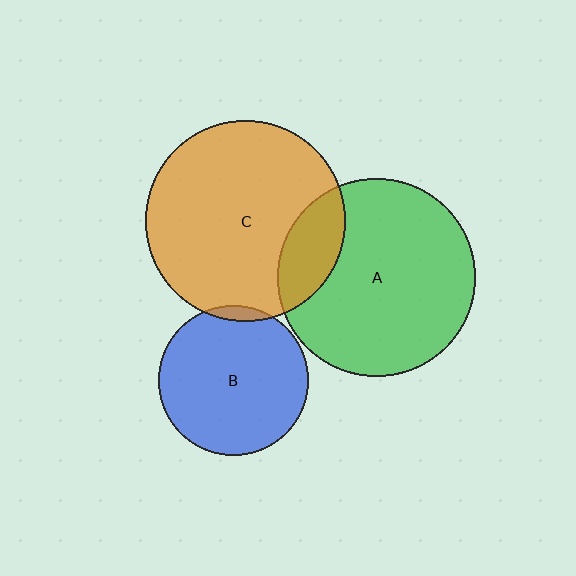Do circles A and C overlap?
Yes.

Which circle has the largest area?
Circle C (orange).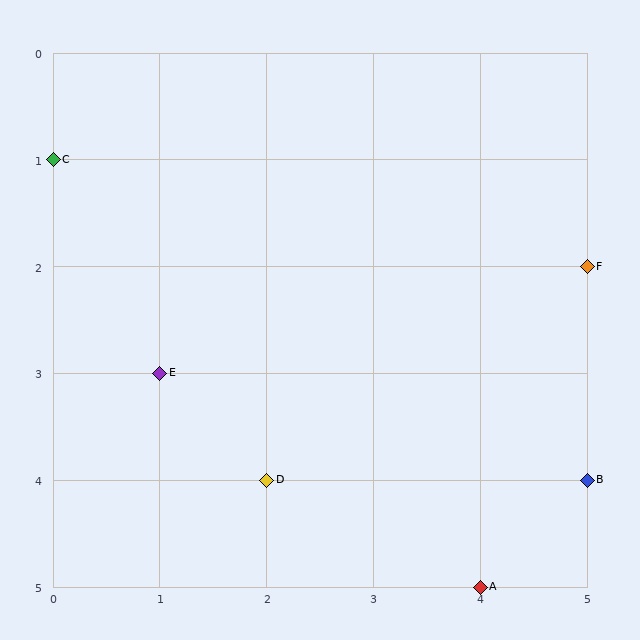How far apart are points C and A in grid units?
Points C and A are 4 columns and 4 rows apart (about 5.7 grid units diagonally).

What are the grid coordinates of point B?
Point B is at grid coordinates (5, 4).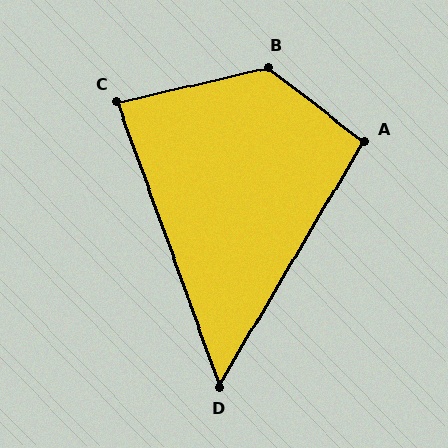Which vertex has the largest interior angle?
B, at approximately 129 degrees.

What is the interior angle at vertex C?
Approximately 83 degrees (acute).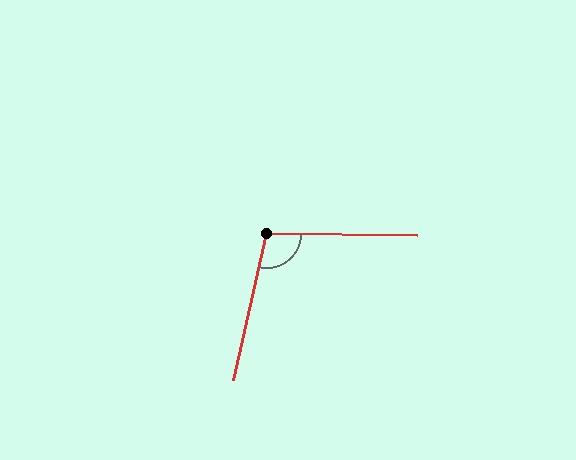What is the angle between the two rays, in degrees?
Approximately 102 degrees.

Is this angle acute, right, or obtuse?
It is obtuse.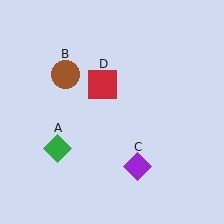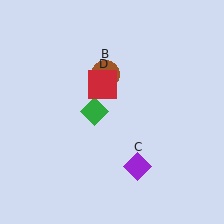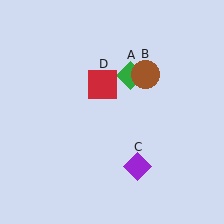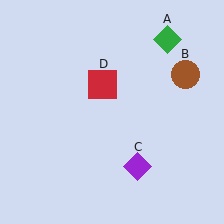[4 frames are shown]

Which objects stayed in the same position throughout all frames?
Purple diamond (object C) and red square (object D) remained stationary.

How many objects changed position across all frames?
2 objects changed position: green diamond (object A), brown circle (object B).